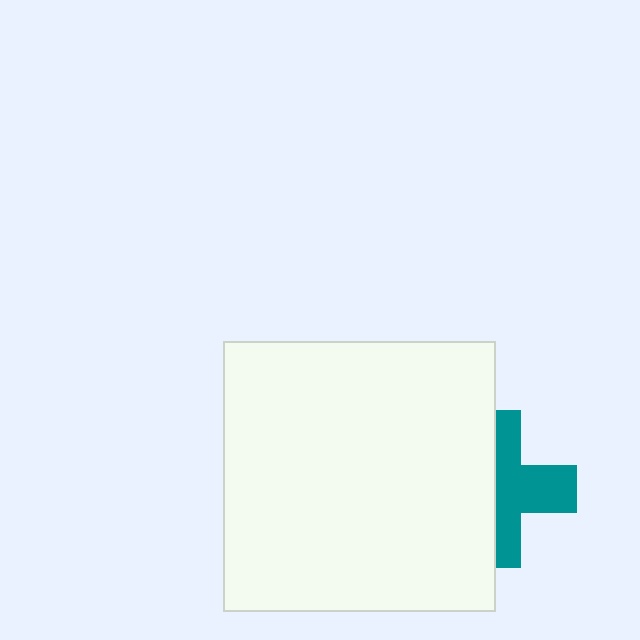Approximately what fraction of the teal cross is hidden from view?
Roughly 48% of the teal cross is hidden behind the white rectangle.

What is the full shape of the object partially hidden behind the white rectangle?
The partially hidden object is a teal cross.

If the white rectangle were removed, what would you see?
You would see the complete teal cross.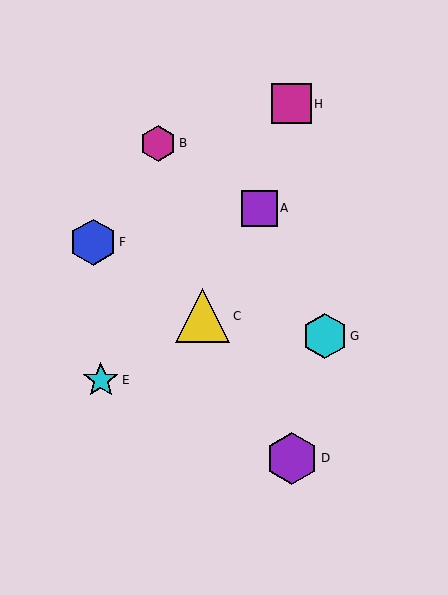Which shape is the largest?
The yellow triangle (labeled C) is the largest.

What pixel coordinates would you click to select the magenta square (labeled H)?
Click at (291, 104) to select the magenta square H.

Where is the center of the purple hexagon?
The center of the purple hexagon is at (292, 458).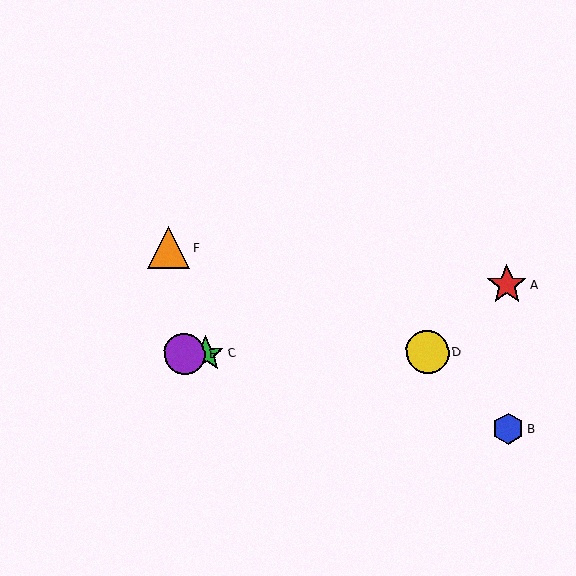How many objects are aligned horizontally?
3 objects (C, D, E) are aligned horizontally.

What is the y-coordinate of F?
Object F is at y≈248.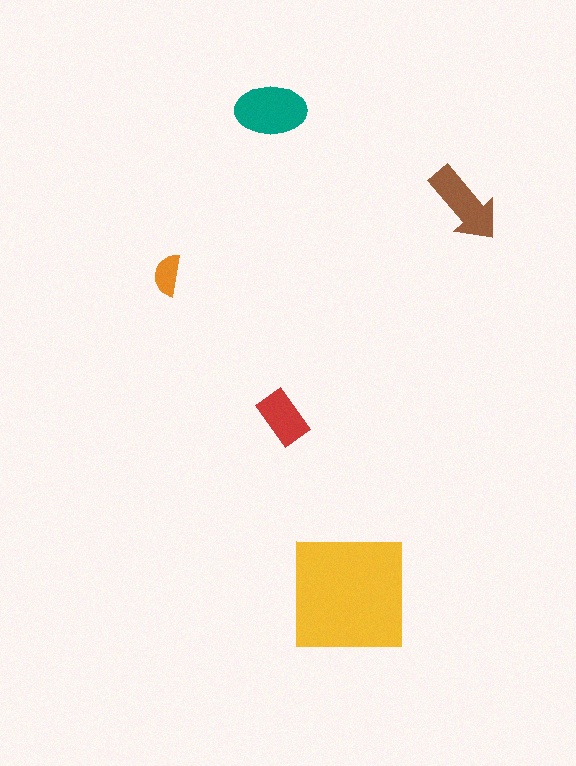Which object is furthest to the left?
The orange semicircle is leftmost.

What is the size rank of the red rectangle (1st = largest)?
4th.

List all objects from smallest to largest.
The orange semicircle, the red rectangle, the brown arrow, the teal ellipse, the yellow square.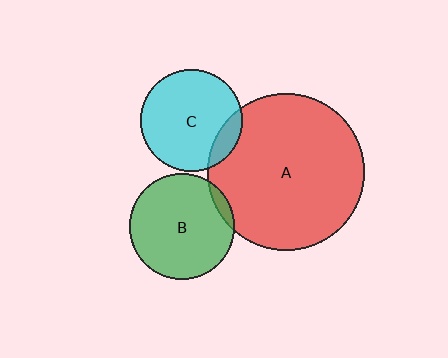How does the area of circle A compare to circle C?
Approximately 2.4 times.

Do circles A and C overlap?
Yes.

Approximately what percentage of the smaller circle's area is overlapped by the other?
Approximately 15%.